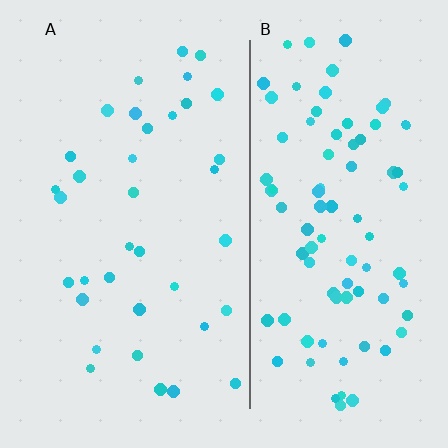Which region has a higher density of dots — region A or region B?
B (the right).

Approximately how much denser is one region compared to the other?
Approximately 2.5× — region B over region A.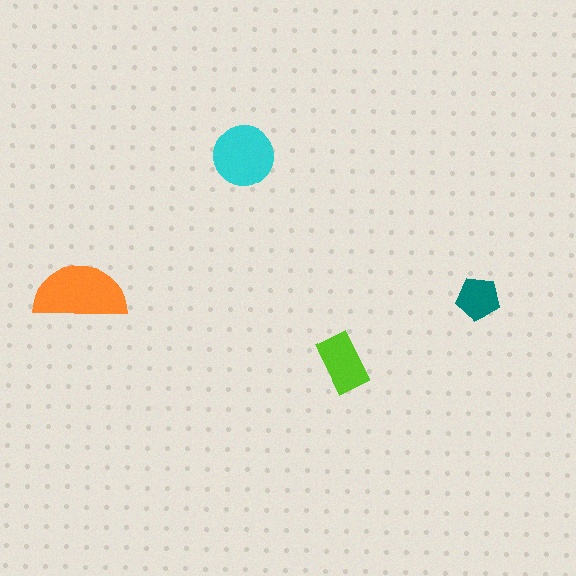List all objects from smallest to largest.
The teal pentagon, the lime rectangle, the cyan circle, the orange semicircle.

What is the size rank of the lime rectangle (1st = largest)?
3rd.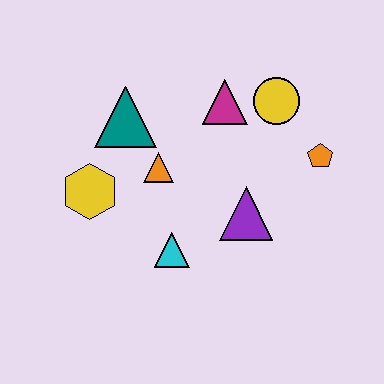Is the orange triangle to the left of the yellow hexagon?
No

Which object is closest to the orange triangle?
The teal triangle is closest to the orange triangle.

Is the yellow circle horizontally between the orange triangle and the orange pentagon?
Yes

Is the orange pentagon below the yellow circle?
Yes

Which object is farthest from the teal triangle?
The orange pentagon is farthest from the teal triangle.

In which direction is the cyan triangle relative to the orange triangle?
The cyan triangle is below the orange triangle.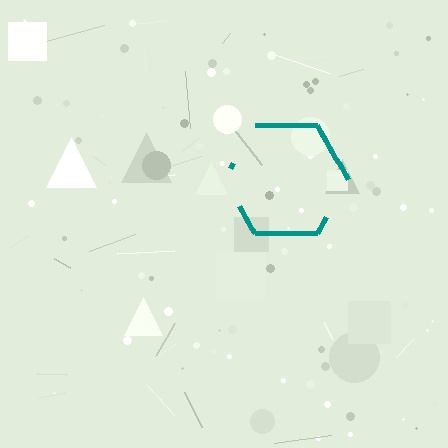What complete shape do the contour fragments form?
The contour fragments form a hexagon.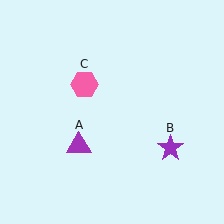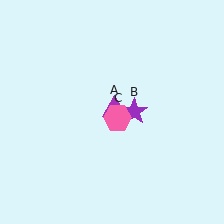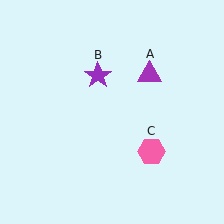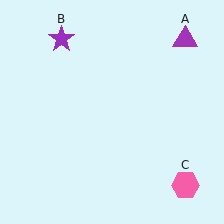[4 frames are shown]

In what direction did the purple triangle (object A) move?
The purple triangle (object A) moved up and to the right.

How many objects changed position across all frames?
3 objects changed position: purple triangle (object A), purple star (object B), pink hexagon (object C).